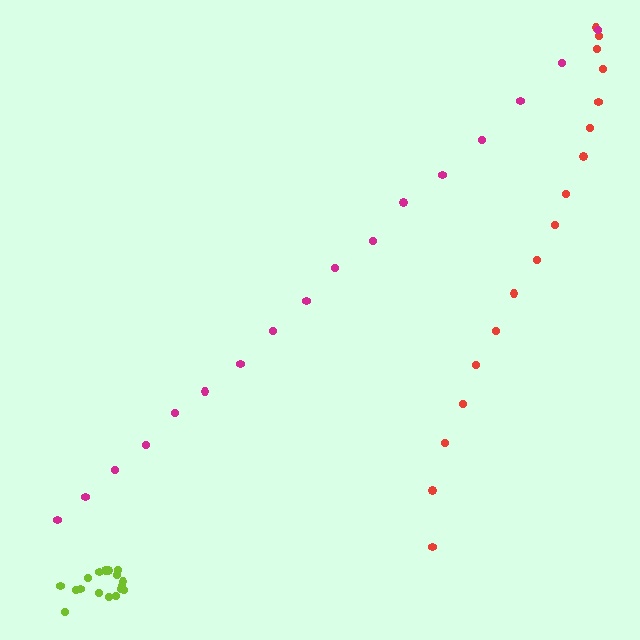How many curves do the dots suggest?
There are 3 distinct paths.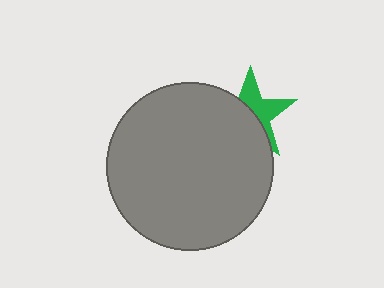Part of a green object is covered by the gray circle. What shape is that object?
It is a star.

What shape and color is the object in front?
The object in front is a gray circle.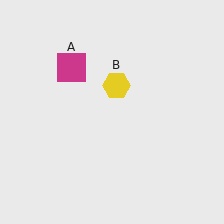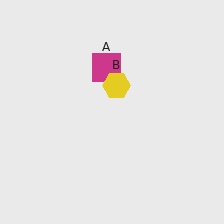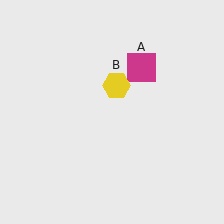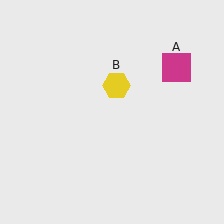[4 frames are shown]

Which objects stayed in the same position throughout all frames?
Yellow hexagon (object B) remained stationary.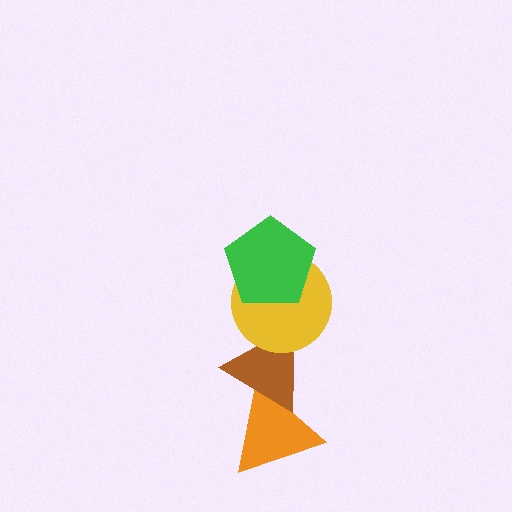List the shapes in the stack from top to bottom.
From top to bottom: the green pentagon, the yellow circle, the brown triangle, the orange triangle.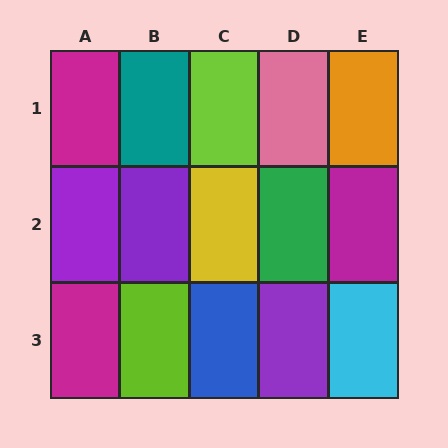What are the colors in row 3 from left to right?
Magenta, lime, blue, purple, cyan.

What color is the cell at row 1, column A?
Magenta.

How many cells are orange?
1 cell is orange.